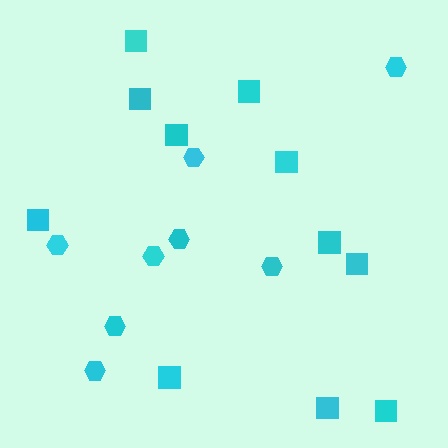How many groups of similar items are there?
There are 2 groups: one group of hexagons (8) and one group of squares (11).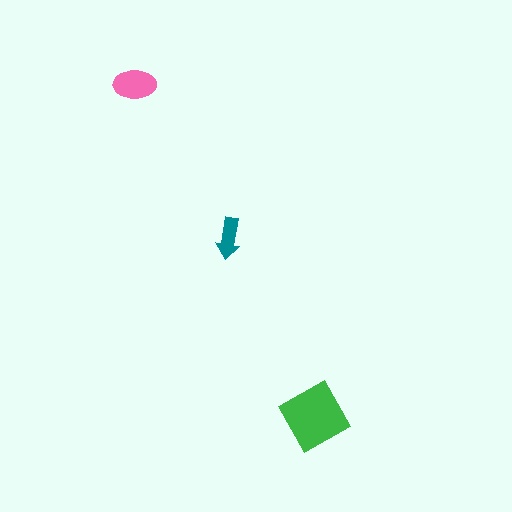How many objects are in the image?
There are 3 objects in the image.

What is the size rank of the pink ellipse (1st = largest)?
2nd.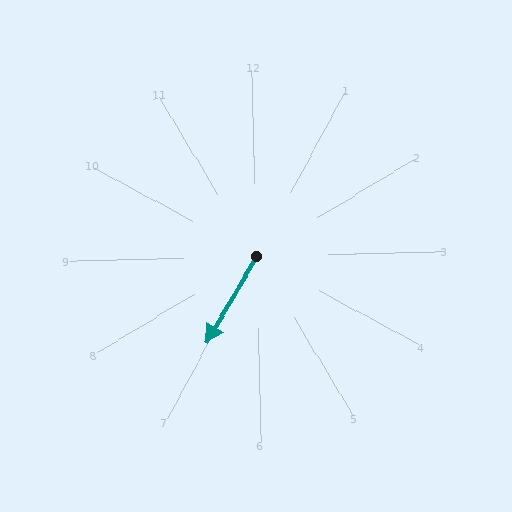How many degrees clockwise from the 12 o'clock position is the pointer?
Approximately 211 degrees.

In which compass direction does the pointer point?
Southwest.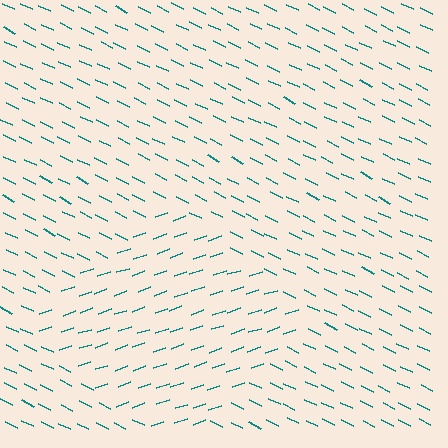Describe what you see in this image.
The image is filled with small teal line segments. A diamond region in the image has lines oriented differently from the surrounding lines, creating a visible texture boundary.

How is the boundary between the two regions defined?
The boundary is defined purely by a change in line orientation (approximately 45 degrees difference). All lines are the same color and thickness.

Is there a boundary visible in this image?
Yes, there is a texture boundary formed by a change in line orientation.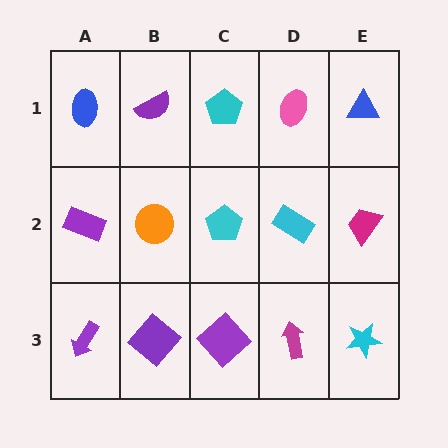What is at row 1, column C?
A cyan pentagon.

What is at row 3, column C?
A purple diamond.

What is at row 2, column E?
A magenta trapezoid.